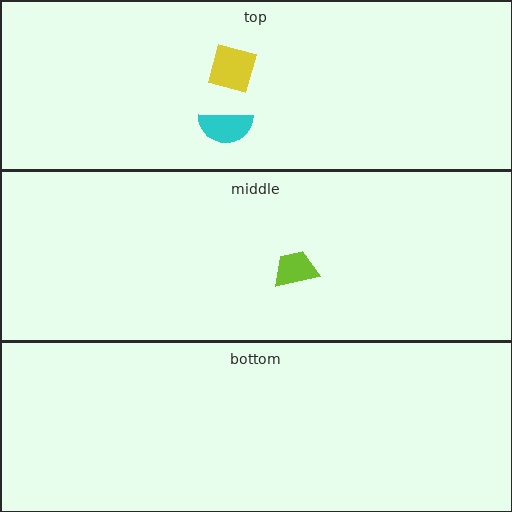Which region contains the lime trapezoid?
The middle region.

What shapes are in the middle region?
The lime trapezoid.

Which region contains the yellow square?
The top region.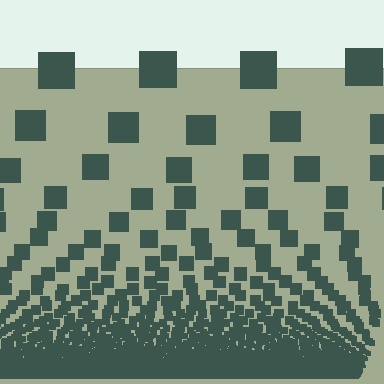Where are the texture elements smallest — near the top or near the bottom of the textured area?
Near the bottom.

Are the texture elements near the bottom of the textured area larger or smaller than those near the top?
Smaller. The gradient is inverted — elements near the bottom are smaller and denser.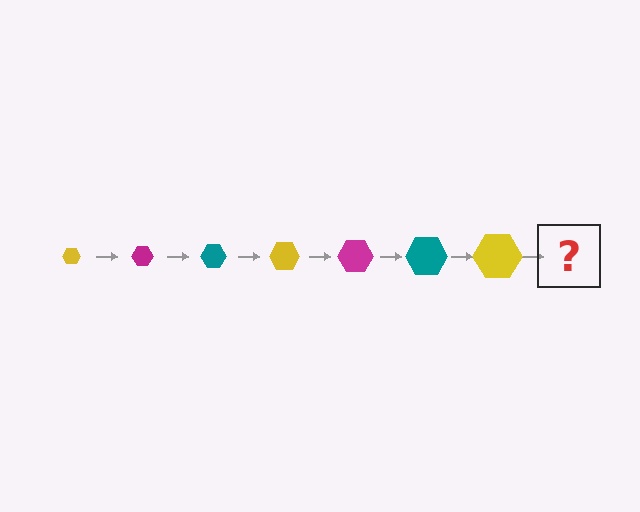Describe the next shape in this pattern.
It should be a magenta hexagon, larger than the previous one.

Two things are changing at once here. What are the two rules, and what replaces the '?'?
The two rules are that the hexagon grows larger each step and the color cycles through yellow, magenta, and teal. The '?' should be a magenta hexagon, larger than the previous one.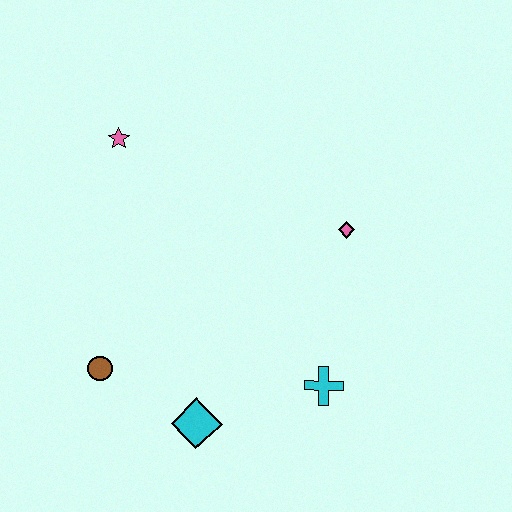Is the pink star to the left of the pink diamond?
Yes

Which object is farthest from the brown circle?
The pink diamond is farthest from the brown circle.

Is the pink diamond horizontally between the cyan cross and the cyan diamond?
No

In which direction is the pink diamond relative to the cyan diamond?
The pink diamond is above the cyan diamond.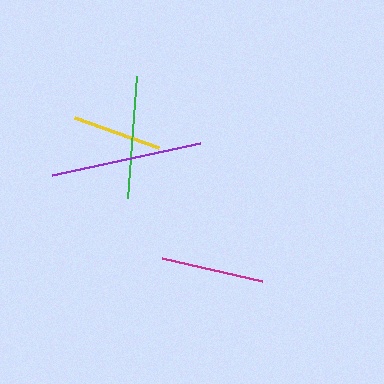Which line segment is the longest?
The purple line is the longest at approximately 151 pixels.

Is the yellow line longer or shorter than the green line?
The green line is longer than the yellow line.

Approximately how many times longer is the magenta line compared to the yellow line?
The magenta line is approximately 1.1 times the length of the yellow line.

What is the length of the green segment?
The green segment is approximately 122 pixels long.